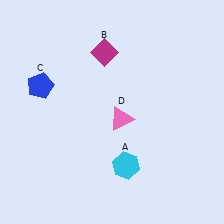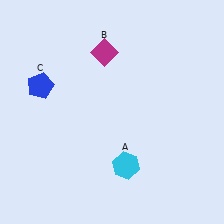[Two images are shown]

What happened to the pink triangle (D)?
The pink triangle (D) was removed in Image 2. It was in the bottom-right area of Image 1.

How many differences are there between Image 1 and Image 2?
There is 1 difference between the two images.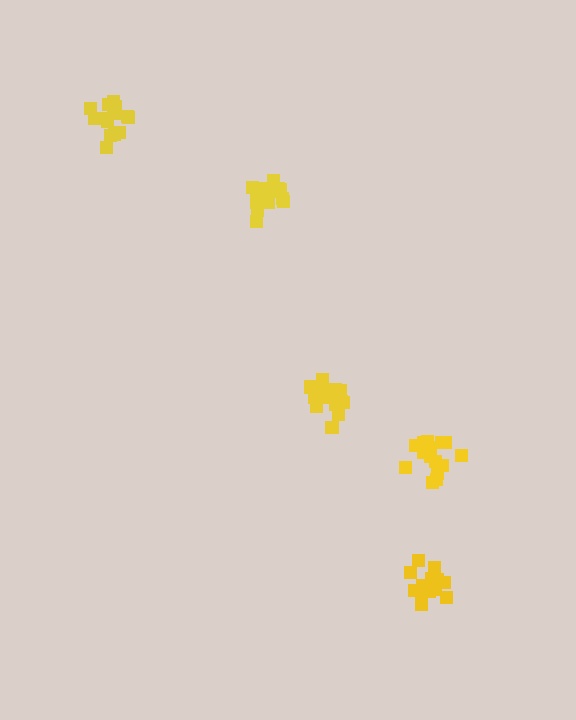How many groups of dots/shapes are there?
There are 5 groups.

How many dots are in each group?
Group 1: 15 dots, Group 2: 17 dots, Group 3: 15 dots, Group 4: 16 dots, Group 5: 16 dots (79 total).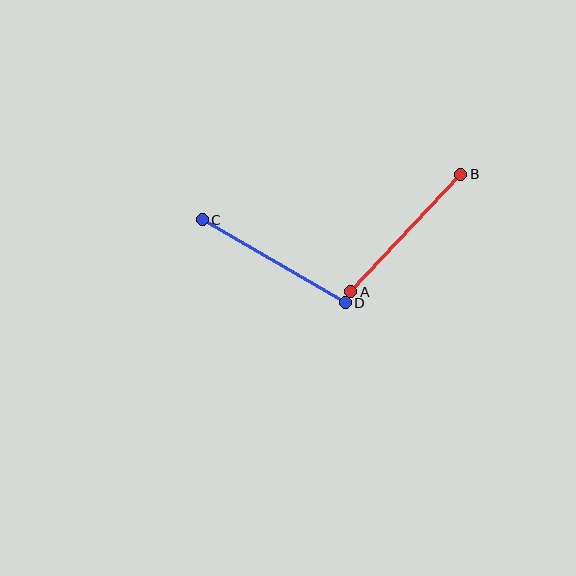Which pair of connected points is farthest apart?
Points C and D are farthest apart.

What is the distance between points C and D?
The distance is approximately 165 pixels.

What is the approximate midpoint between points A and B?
The midpoint is at approximately (406, 233) pixels.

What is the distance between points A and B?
The distance is approximately 161 pixels.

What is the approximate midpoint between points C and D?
The midpoint is at approximately (274, 261) pixels.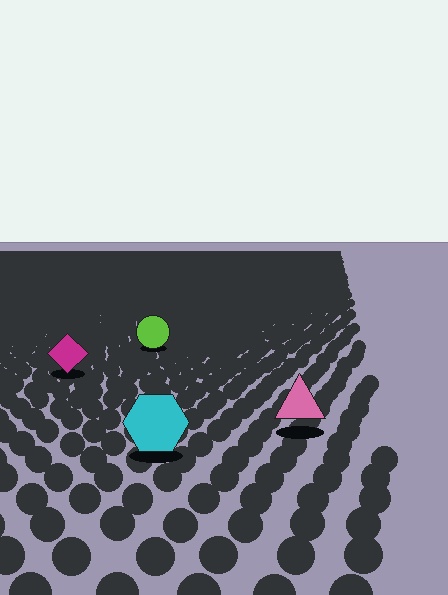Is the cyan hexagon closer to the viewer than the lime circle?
Yes. The cyan hexagon is closer — you can tell from the texture gradient: the ground texture is coarser near it.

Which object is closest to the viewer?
The cyan hexagon is closest. The texture marks near it are larger and more spread out.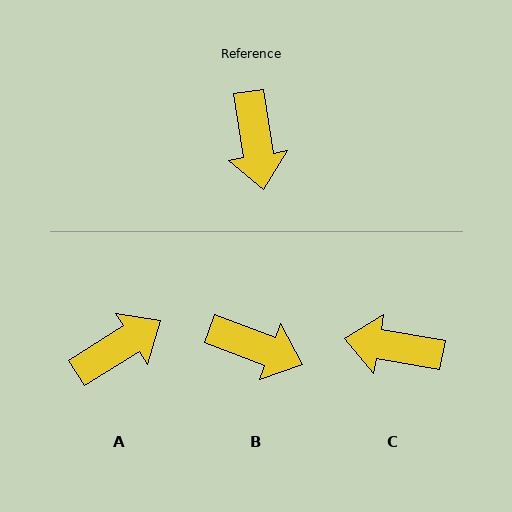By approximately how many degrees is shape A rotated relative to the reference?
Approximately 113 degrees counter-clockwise.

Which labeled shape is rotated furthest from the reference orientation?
A, about 113 degrees away.